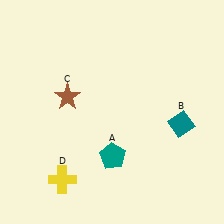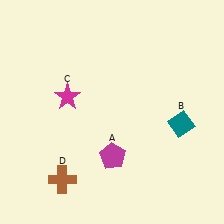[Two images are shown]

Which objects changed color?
A changed from teal to magenta. C changed from brown to magenta. D changed from yellow to brown.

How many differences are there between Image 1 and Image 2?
There are 3 differences between the two images.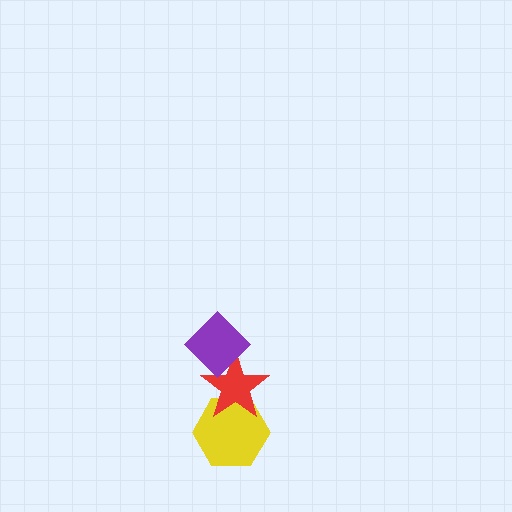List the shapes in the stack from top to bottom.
From top to bottom: the purple diamond, the red star, the yellow hexagon.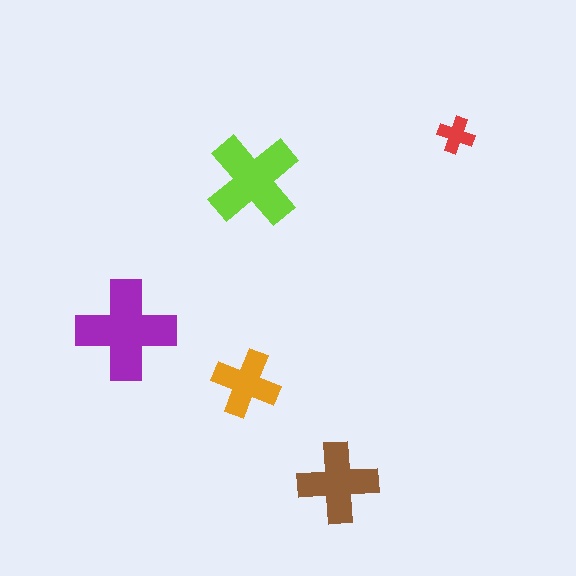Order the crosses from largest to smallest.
the purple one, the lime one, the brown one, the orange one, the red one.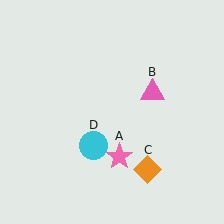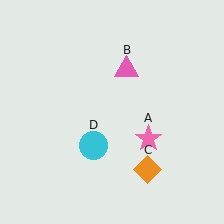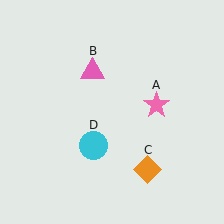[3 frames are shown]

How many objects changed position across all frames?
2 objects changed position: pink star (object A), pink triangle (object B).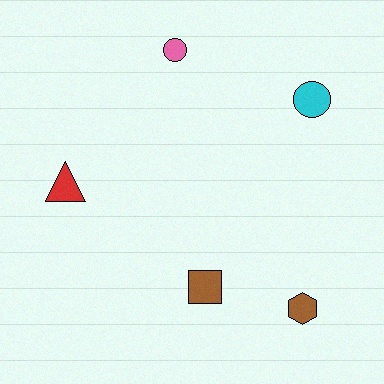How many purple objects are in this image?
There are no purple objects.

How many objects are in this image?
There are 5 objects.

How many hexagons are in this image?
There is 1 hexagon.